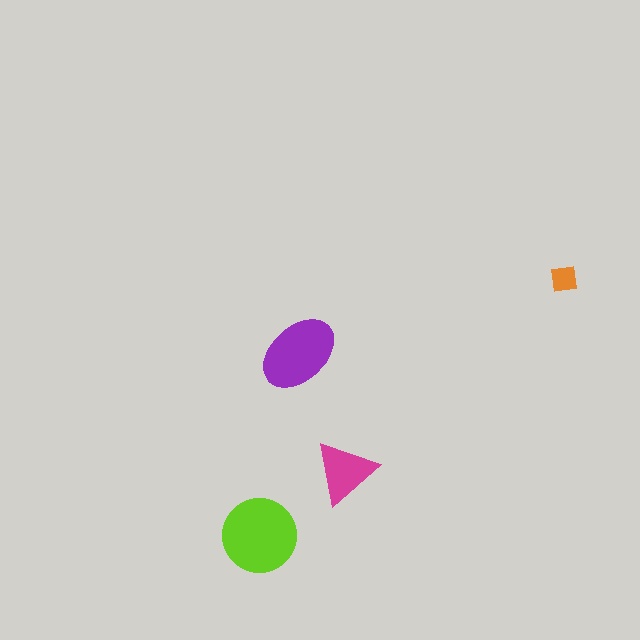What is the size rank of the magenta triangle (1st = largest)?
3rd.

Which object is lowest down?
The lime circle is bottommost.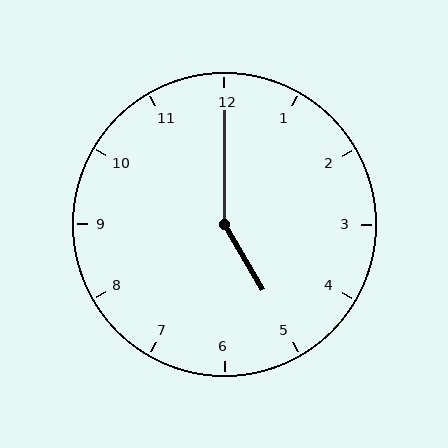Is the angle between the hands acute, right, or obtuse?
It is obtuse.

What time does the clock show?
5:00.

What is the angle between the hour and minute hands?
Approximately 150 degrees.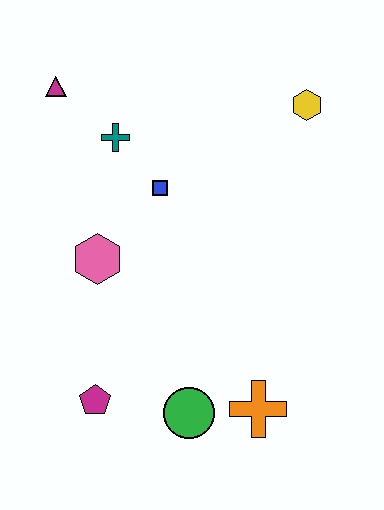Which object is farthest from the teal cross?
The orange cross is farthest from the teal cross.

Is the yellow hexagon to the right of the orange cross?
Yes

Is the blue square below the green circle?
No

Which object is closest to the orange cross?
The green circle is closest to the orange cross.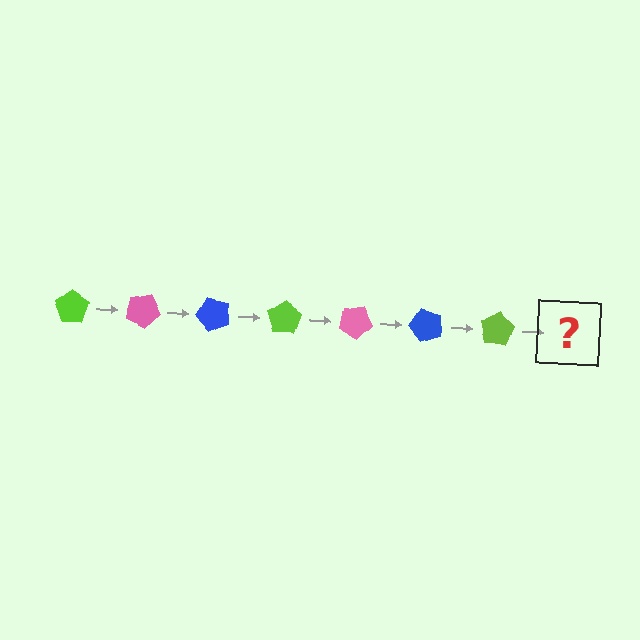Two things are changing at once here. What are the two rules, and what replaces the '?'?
The two rules are that it rotates 25 degrees each step and the color cycles through lime, pink, and blue. The '?' should be a pink pentagon, rotated 175 degrees from the start.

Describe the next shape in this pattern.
It should be a pink pentagon, rotated 175 degrees from the start.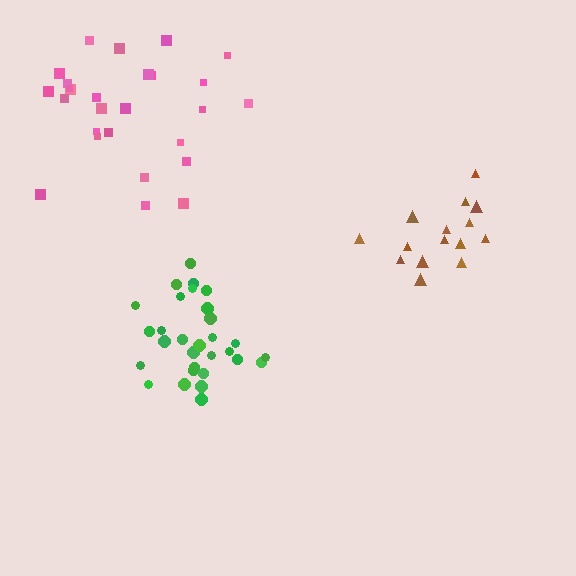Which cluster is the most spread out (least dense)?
Pink.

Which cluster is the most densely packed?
Green.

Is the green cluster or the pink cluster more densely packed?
Green.